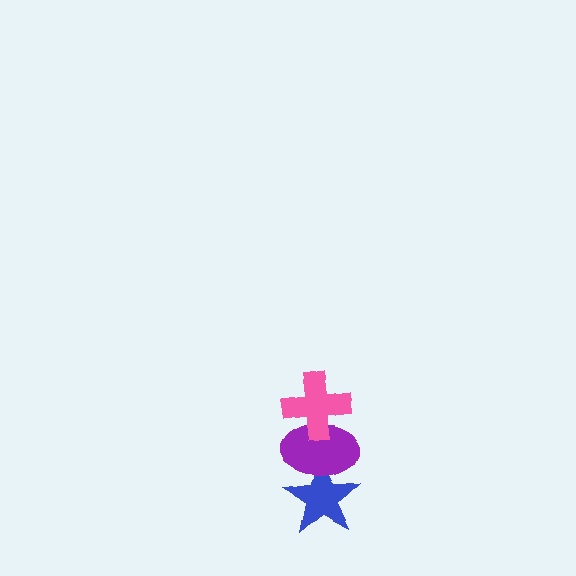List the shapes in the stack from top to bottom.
From top to bottom: the pink cross, the purple ellipse, the blue star.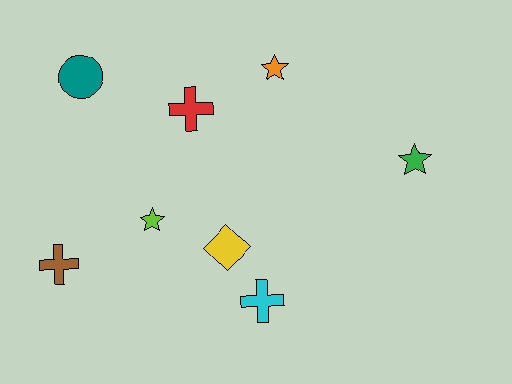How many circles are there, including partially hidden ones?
There is 1 circle.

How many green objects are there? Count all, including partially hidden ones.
There is 1 green object.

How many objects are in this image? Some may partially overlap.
There are 8 objects.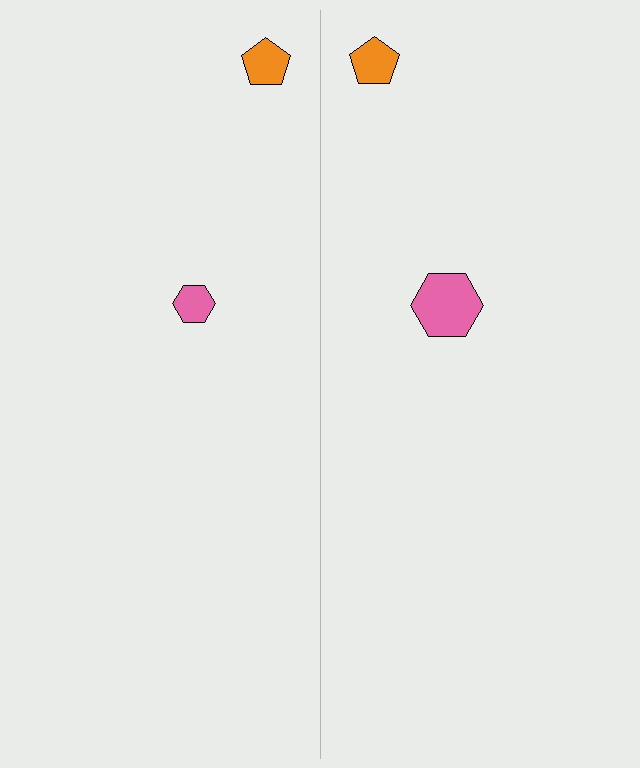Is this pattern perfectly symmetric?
No, the pattern is not perfectly symmetric. The pink hexagon on the right side has a different size than its mirror counterpart.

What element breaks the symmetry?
The pink hexagon on the right side has a different size than its mirror counterpart.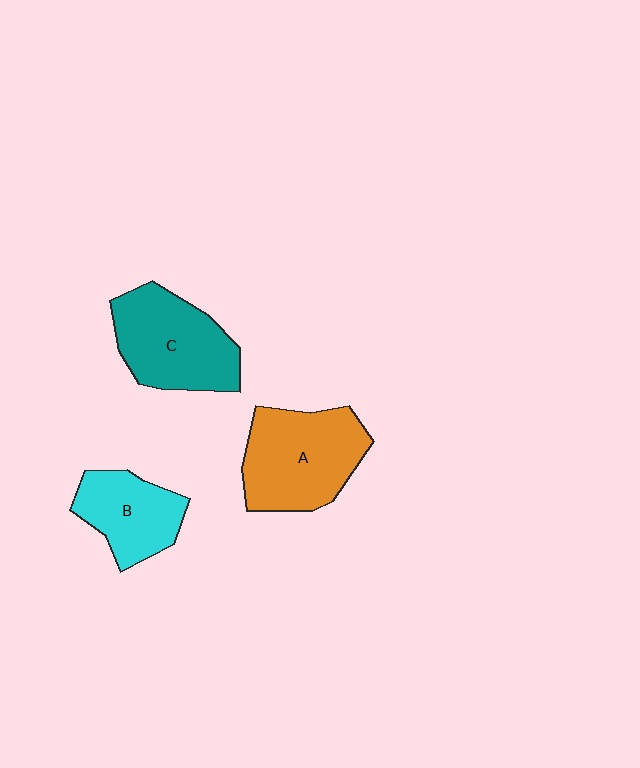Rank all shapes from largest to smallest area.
From largest to smallest: A (orange), C (teal), B (cyan).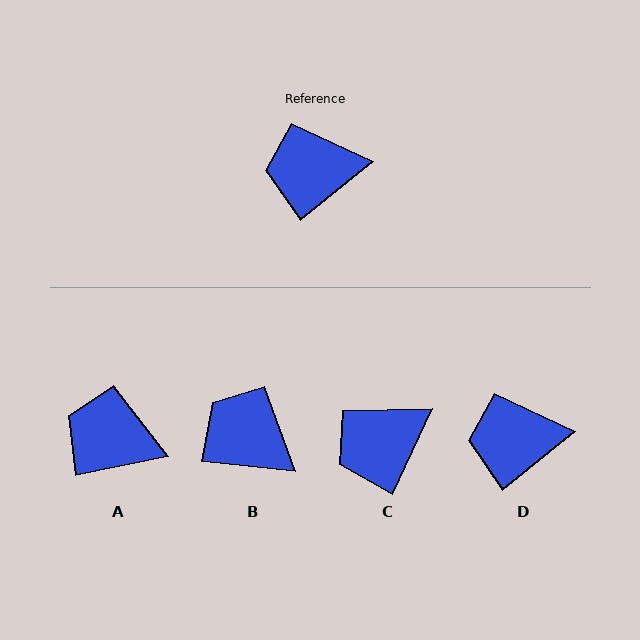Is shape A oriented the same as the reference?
No, it is off by about 27 degrees.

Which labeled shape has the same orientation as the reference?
D.